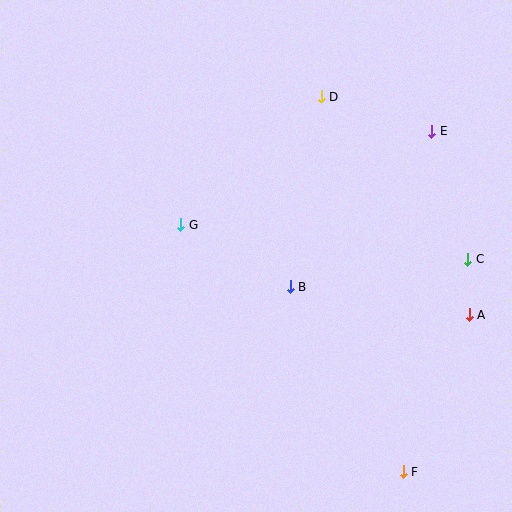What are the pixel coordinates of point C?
Point C is at (468, 259).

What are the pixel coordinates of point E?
Point E is at (432, 131).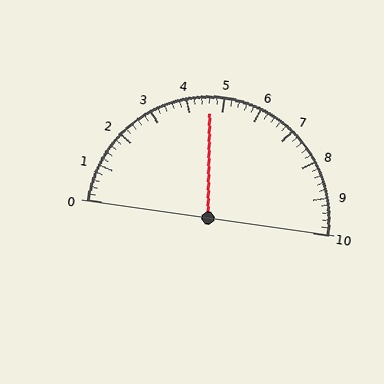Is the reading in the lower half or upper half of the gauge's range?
The reading is in the lower half of the range (0 to 10).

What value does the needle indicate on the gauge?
The needle indicates approximately 4.6.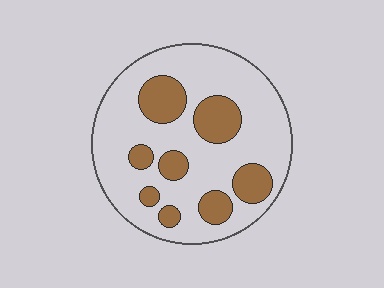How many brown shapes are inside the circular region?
8.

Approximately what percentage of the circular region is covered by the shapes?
Approximately 25%.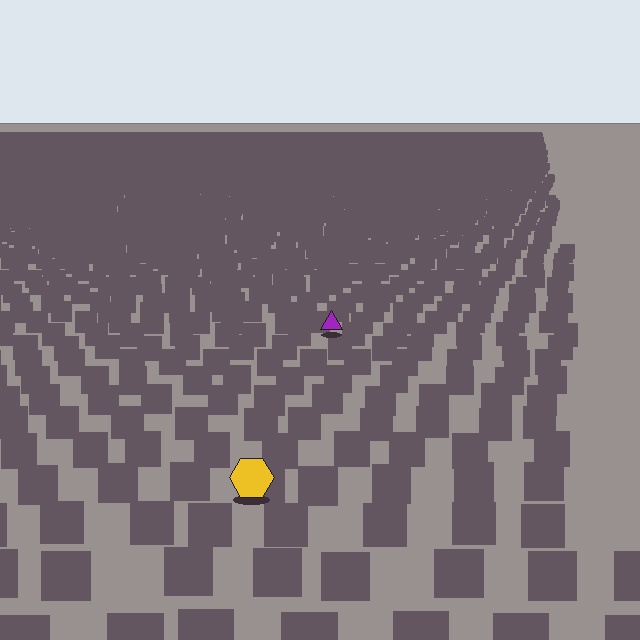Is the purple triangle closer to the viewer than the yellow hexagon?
No. The yellow hexagon is closer — you can tell from the texture gradient: the ground texture is coarser near it.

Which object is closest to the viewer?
The yellow hexagon is closest. The texture marks near it are larger and more spread out.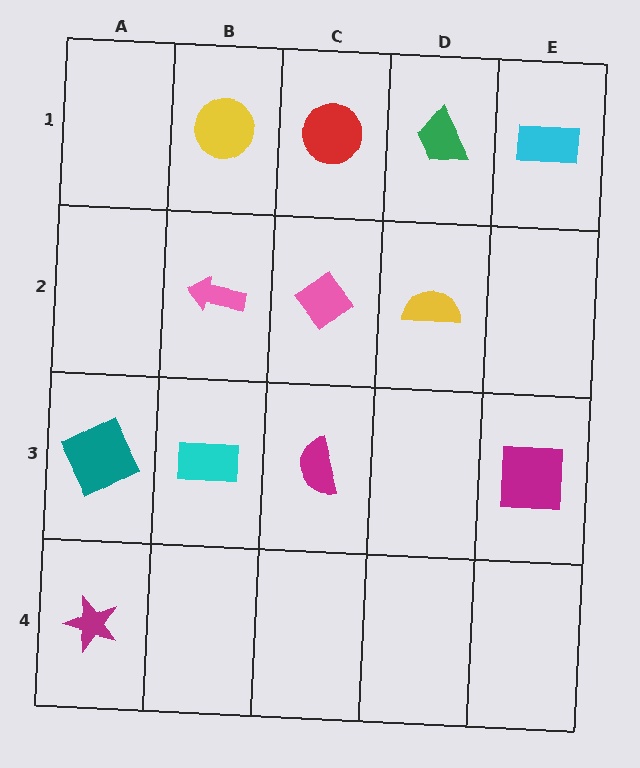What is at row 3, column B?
A cyan rectangle.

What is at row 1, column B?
A yellow circle.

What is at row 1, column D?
A green trapezoid.